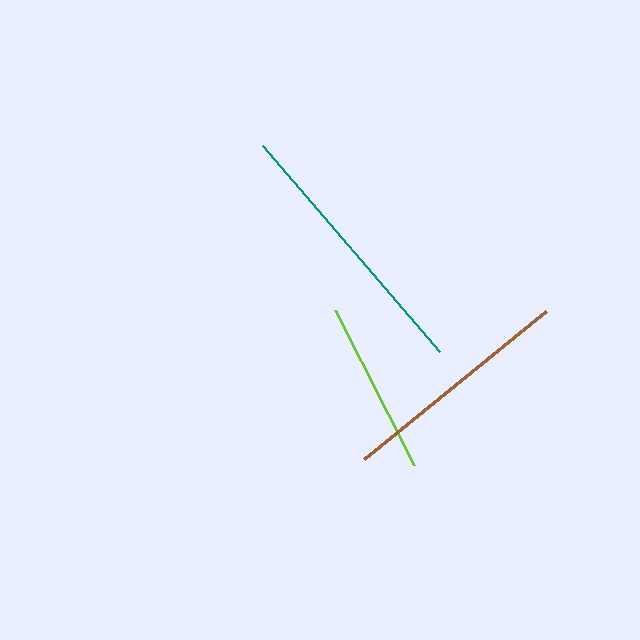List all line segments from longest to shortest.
From longest to shortest: teal, brown, lime.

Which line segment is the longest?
The teal line is the longest at approximately 272 pixels.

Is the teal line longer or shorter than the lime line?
The teal line is longer than the lime line.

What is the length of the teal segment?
The teal segment is approximately 272 pixels long.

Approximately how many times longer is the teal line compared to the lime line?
The teal line is approximately 1.6 times the length of the lime line.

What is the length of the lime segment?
The lime segment is approximately 174 pixels long.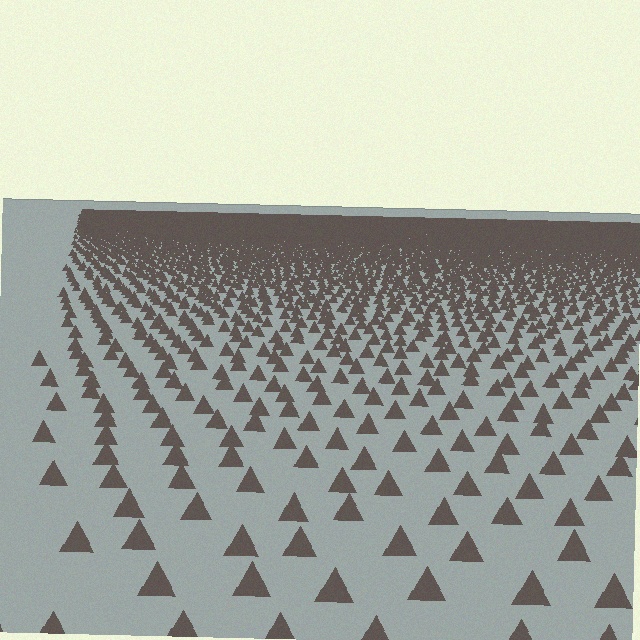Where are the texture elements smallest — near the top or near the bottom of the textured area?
Near the top.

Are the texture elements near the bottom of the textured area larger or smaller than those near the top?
Larger. Near the bottom, elements are closer to the viewer and appear at a bigger on-screen size.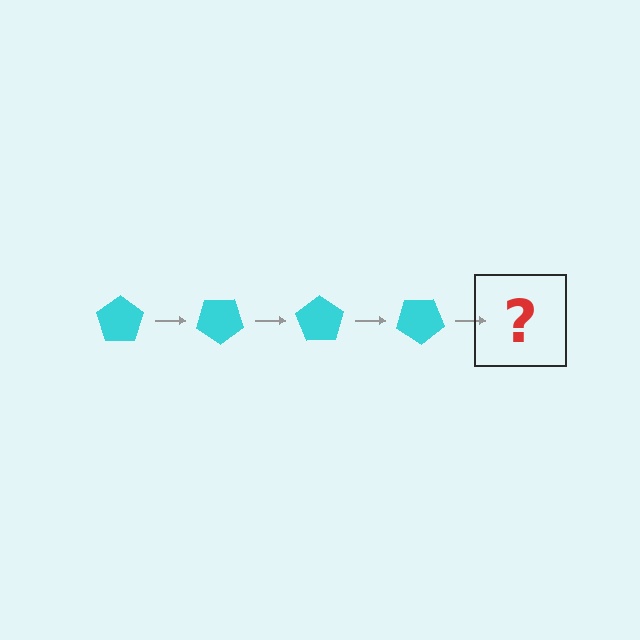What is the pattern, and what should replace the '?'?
The pattern is that the pentagon rotates 35 degrees each step. The '?' should be a cyan pentagon rotated 140 degrees.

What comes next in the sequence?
The next element should be a cyan pentagon rotated 140 degrees.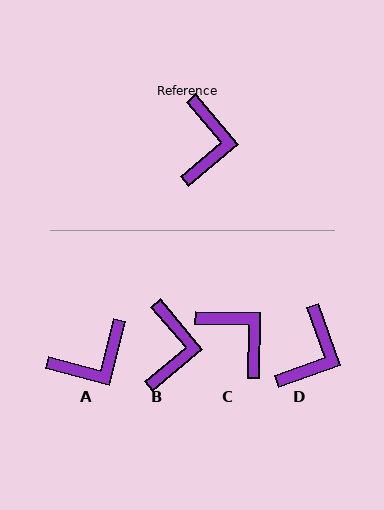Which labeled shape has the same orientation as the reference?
B.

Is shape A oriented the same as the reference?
No, it is off by about 55 degrees.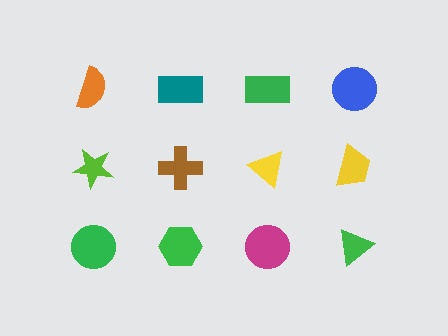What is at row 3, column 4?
A green triangle.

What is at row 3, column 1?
A green circle.